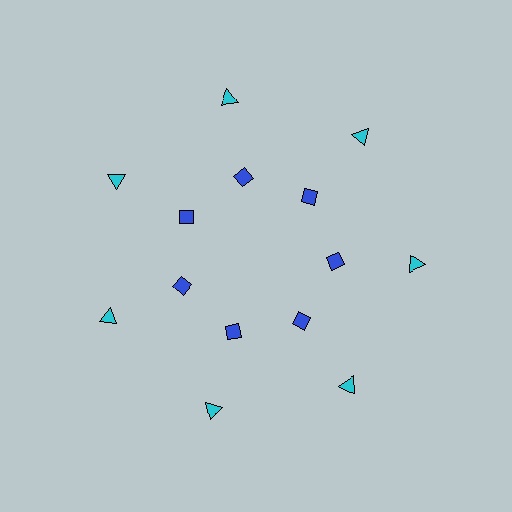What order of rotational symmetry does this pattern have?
This pattern has 7-fold rotational symmetry.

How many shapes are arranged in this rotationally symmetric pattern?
There are 14 shapes, arranged in 7 groups of 2.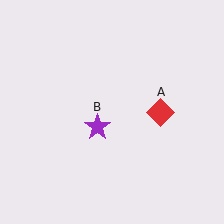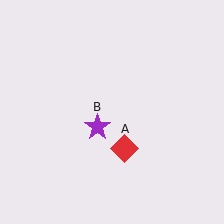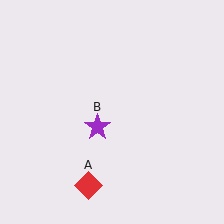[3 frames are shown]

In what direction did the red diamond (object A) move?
The red diamond (object A) moved down and to the left.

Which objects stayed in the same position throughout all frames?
Purple star (object B) remained stationary.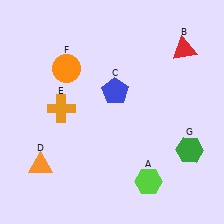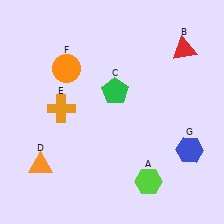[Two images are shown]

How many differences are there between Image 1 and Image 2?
There are 2 differences between the two images.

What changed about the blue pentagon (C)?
In Image 1, C is blue. In Image 2, it changed to green.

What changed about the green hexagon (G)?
In Image 1, G is green. In Image 2, it changed to blue.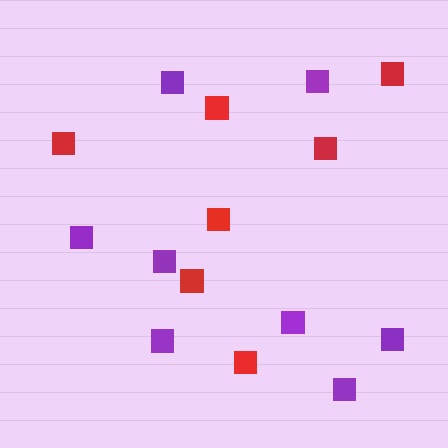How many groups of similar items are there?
There are 2 groups: one group of red squares (7) and one group of purple squares (8).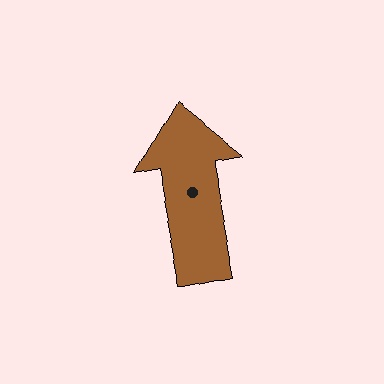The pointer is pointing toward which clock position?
Roughly 12 o'clock.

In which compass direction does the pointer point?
North.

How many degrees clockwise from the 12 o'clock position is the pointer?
Approximately 349 degrees.